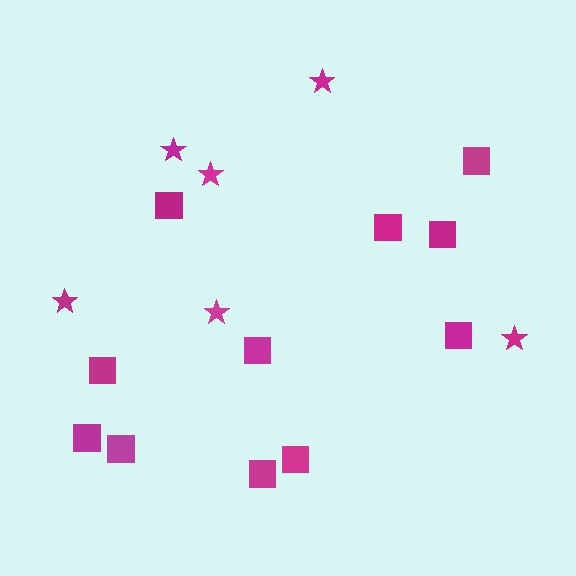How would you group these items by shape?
There are 2 groups: one group of stars (6) and one group of squares (11).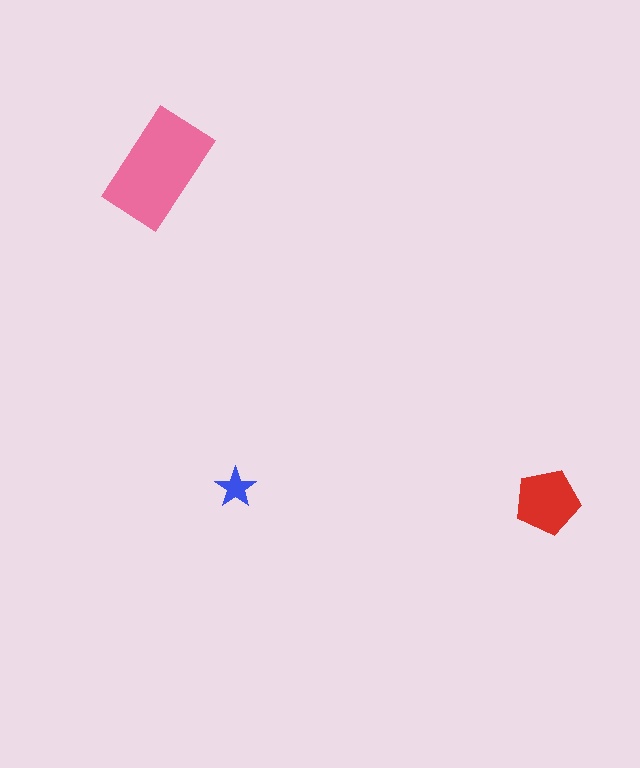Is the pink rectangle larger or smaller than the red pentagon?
Larger.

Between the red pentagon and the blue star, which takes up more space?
The red pentagon.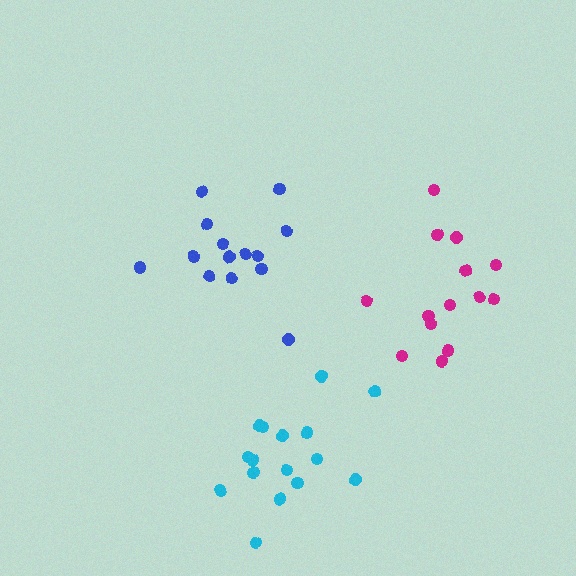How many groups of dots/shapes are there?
There are 3 groups.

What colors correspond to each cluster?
The clusters are colored: blue, cyan, magenta.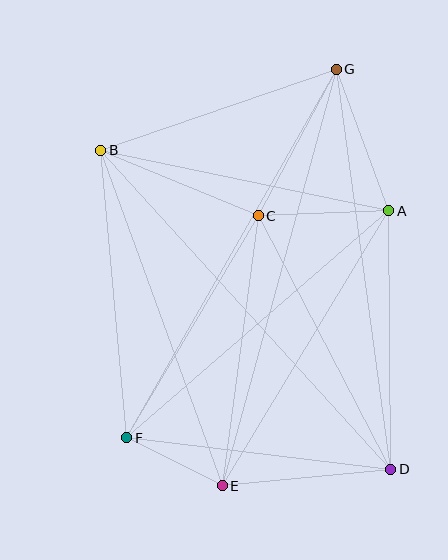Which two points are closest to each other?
Points E and F are closest to each other.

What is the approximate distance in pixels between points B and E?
The distance between B and E is approximately 357 pixels.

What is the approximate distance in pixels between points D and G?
The distance between D and G is approximately 404 pixels.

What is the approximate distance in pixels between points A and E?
The distance between A and E is approximately 321 pixels.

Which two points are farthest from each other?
Points E and G are farthest from each other.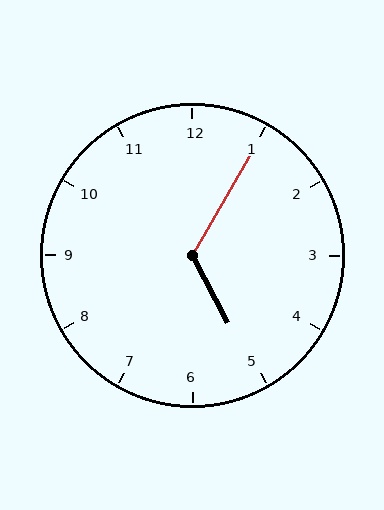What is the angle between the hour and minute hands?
Approximately 122 degrees.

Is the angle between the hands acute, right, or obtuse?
It is obtuse.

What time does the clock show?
5:05.